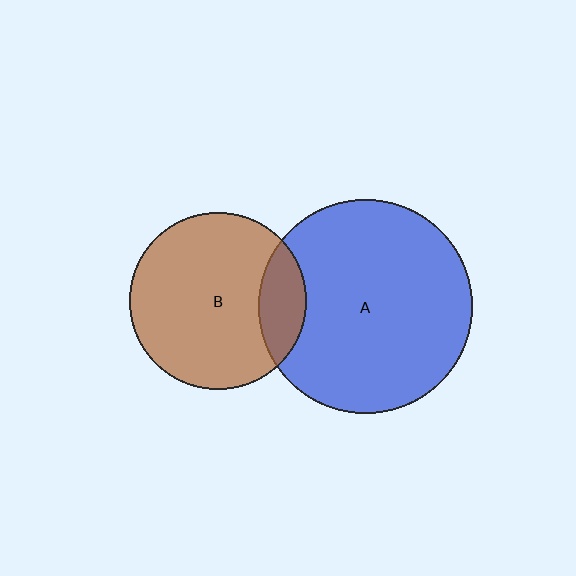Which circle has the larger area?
Circle A (blue).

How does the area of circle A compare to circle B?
Approximately 1.5 times.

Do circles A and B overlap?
Yes.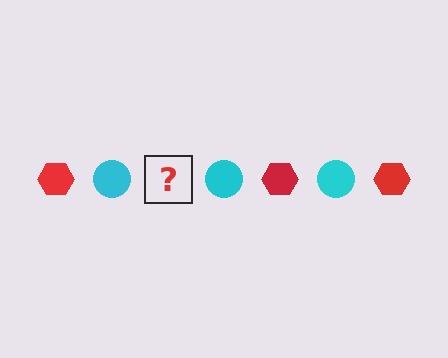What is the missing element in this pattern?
The missing element is a red hexagon.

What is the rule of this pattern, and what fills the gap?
The rule is that the pattern alternates between red hexagon and cyan circle. The gap should be filled with a red hexagon.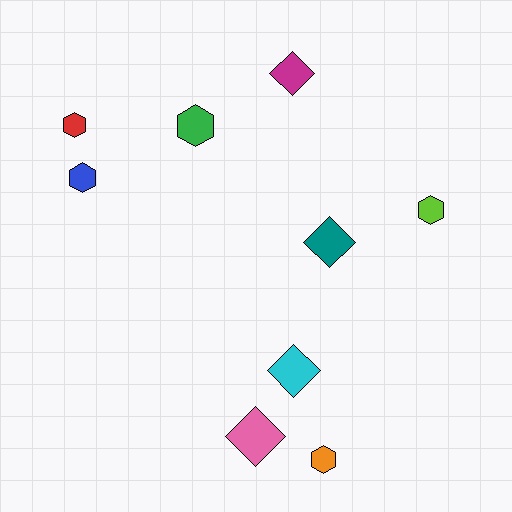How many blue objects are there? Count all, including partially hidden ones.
There is 1 blue object.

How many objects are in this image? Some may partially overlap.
There are 9 objects.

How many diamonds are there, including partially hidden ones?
There are 4 diamonds.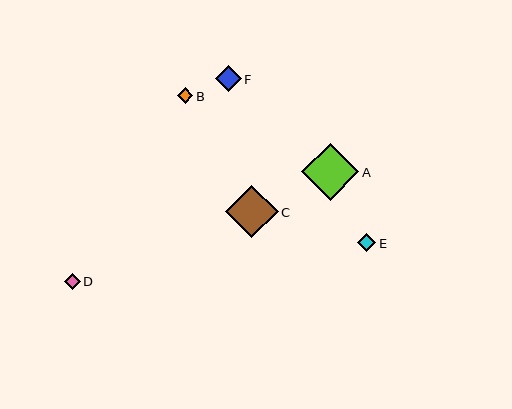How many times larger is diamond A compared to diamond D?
Diamond A is approximately 3.5 times the size of diamond D.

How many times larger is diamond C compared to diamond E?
Diamond C is approximately 2.9 times the size of diamond E.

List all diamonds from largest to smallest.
From largest to smallest: A, C, F, E, D, B.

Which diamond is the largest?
Diamond A is the largest with a size of approximately 57 pixels.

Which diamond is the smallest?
Diamond B is the smallest with a size of approximately 16 pixels.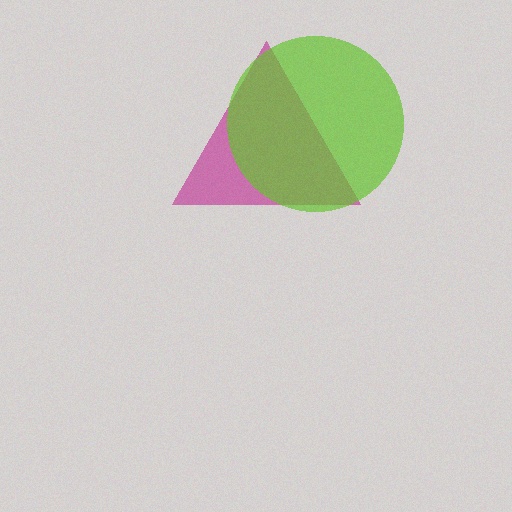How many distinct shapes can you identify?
There are 2 distinct shapes: a magenta triangle, a lime circle.